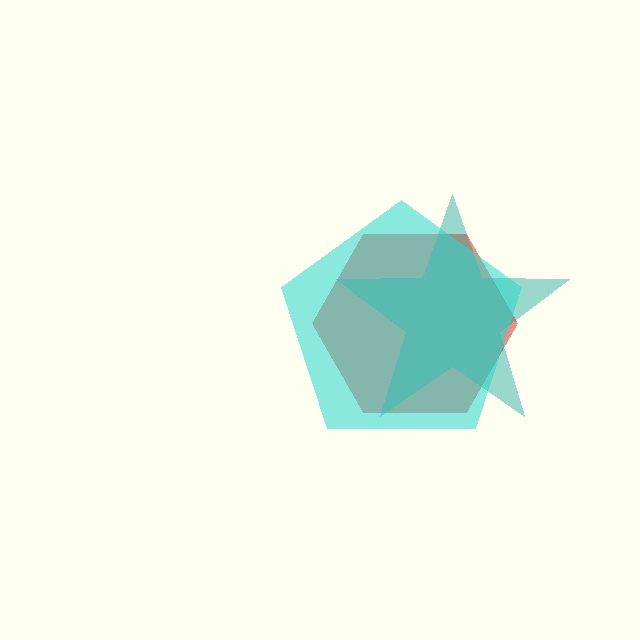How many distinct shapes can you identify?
There are 3 distinct shapes: a red hexagon, a teal star, a cyan pentagon.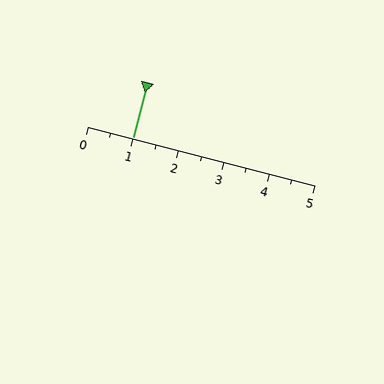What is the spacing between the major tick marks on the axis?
The major ticks are spaced 1 apart.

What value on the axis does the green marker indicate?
The marker indicates approximately 1.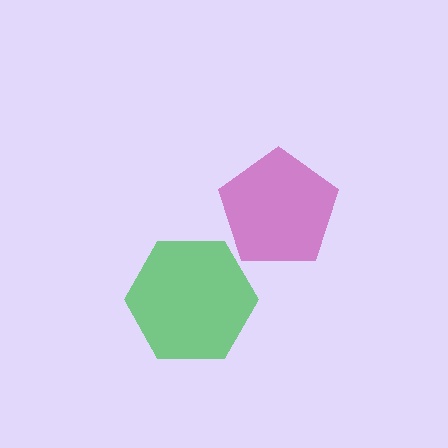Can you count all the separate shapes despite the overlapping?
Yes, there are 2 separate shapes.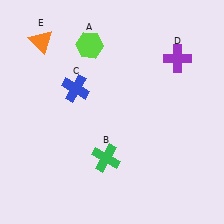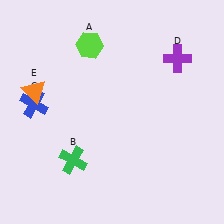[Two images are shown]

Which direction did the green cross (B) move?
The green cross (B) moved left.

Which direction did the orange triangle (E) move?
The orange triangle (E) moved down.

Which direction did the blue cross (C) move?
The blue cross (C) moved left.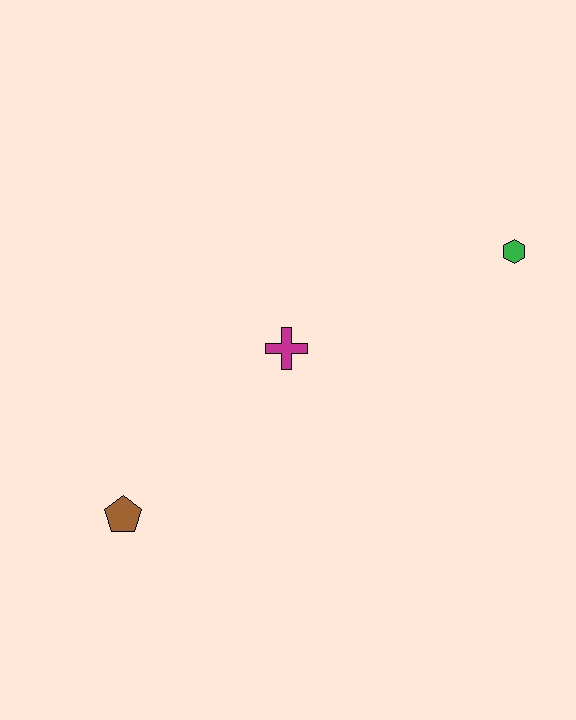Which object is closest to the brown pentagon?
The magenta cross is closest to the brown pentagon.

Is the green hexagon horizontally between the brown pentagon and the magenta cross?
No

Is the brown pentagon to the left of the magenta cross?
Yes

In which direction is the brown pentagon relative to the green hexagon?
The brown pentagon is to the left of the green hexagon.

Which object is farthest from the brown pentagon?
The green hexagon is farthest from the brown pentagon.